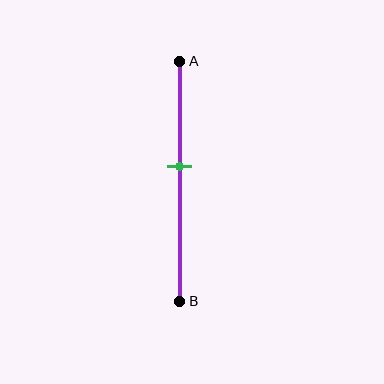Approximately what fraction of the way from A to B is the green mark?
The green mark is approximately 45% of the way from A to B.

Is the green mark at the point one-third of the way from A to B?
No, the mark is at about 45% from A, not at the 33% one-third point.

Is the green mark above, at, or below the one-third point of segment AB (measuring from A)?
The green mark is below the one-third point of segment AB.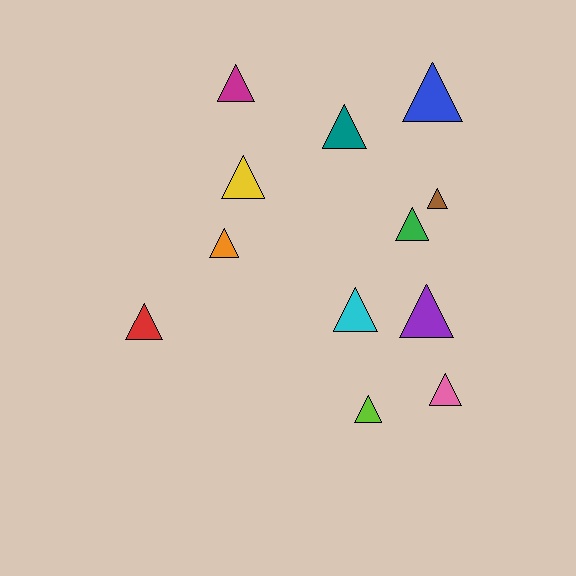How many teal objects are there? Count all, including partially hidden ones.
There is 1 teal object.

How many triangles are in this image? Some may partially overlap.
There are 12 triangles.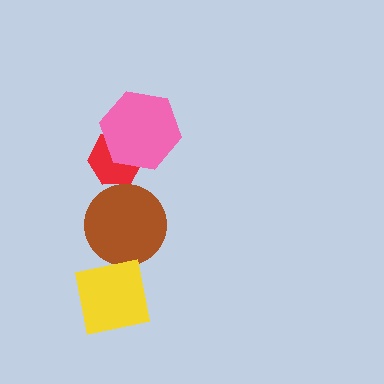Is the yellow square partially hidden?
No, no other shape covers it.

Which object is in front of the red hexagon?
The pink hexagon is in front of the red hexagon.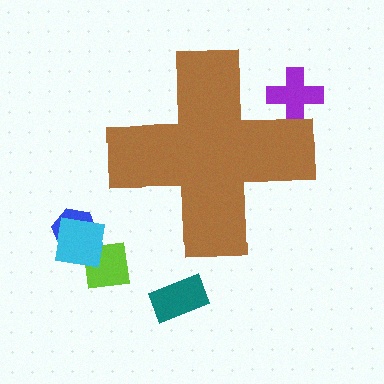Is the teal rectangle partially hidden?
No, the teal rectangle is fully visible.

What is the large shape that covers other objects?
A brown cross.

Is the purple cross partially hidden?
Yes, the purple cross is partially hidden behind the brown cross.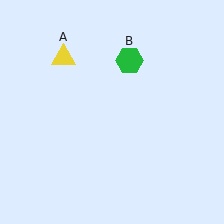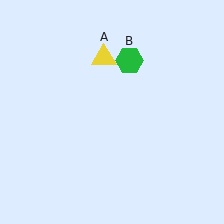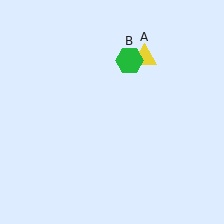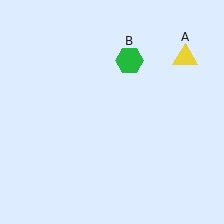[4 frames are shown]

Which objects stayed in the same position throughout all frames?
Green hexagon (object B) remained stationary.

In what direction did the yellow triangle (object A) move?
The yellow triangle (object A) moved right.